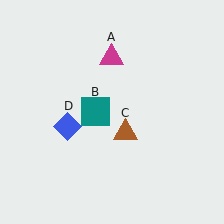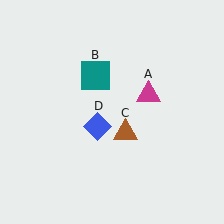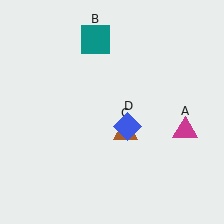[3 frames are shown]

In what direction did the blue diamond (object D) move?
The blue diamond (object D) moved right.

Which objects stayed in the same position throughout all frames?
Brown triangle (object C) remained stationary.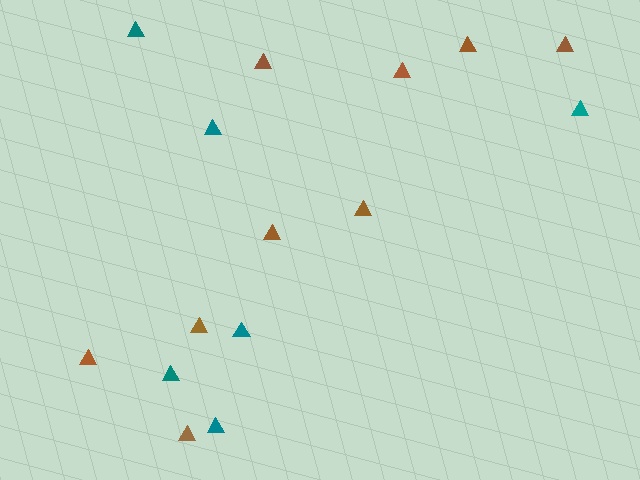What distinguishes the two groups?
There are 2 groups: one group of teal triangles (6) and one group of brown triangles (9).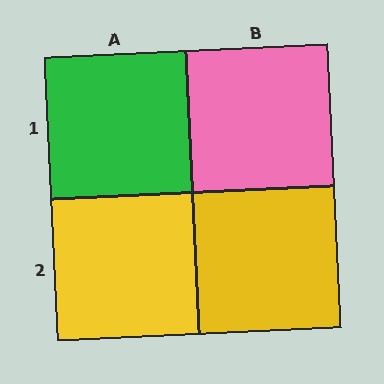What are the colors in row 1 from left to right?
Green, pink.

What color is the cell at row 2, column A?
Yellow.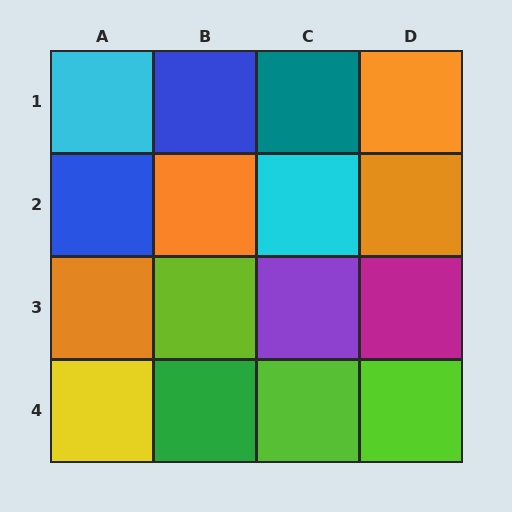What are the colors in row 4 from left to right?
Yellow, green, lime, lime.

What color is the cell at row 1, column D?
Orange.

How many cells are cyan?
2 cells are cyan.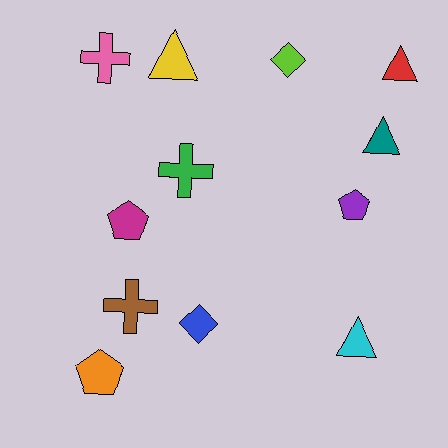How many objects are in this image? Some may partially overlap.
There are 12 objects.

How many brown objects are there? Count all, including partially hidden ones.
There is 1 brown object.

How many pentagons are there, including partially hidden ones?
There are 3 pentagons.